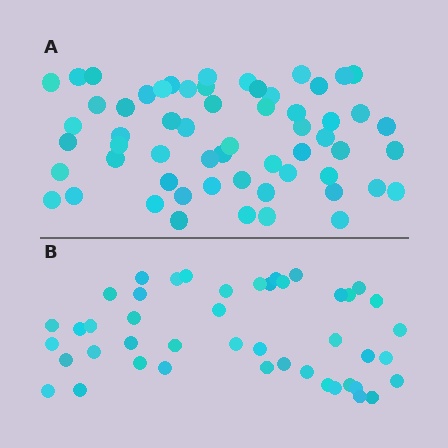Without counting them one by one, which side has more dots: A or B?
Region A (the top region) has more dots.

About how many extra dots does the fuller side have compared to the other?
Region A has approximately 15 more dots than region B.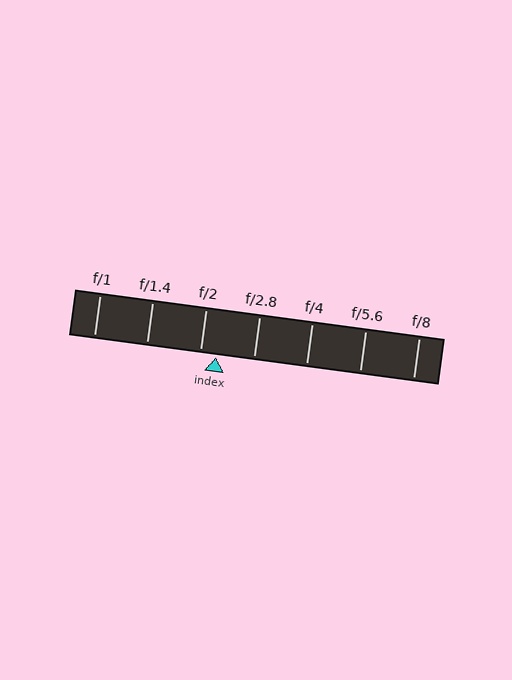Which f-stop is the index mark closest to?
The index mark is closest to f/2.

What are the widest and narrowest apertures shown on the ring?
The widest aperture shown is f/1 and the narrowest is f/8.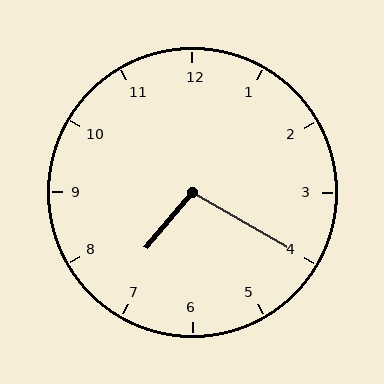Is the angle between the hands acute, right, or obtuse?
It is obtuse.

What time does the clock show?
7:20.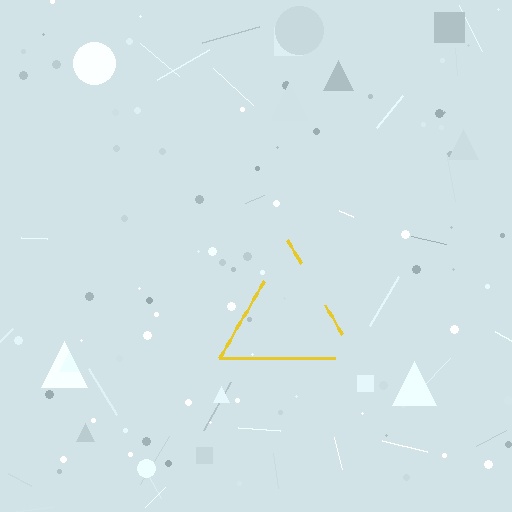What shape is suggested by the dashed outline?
The dashed outline suggests a triangle.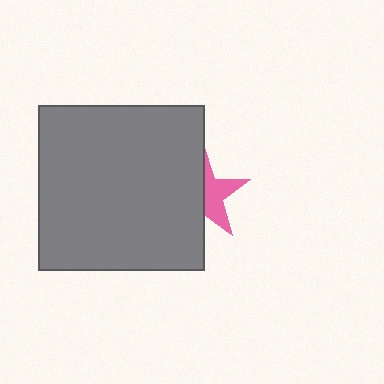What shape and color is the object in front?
The object in front is a gray square.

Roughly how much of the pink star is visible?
A small part of it is visible (roughly 44%).